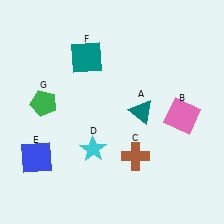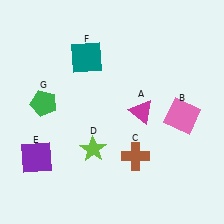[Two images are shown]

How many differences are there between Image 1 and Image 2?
There are 3 differences between the two images.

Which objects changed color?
A changed from teal to magenta. D changed from cyan to lime. E changed from blue to purple.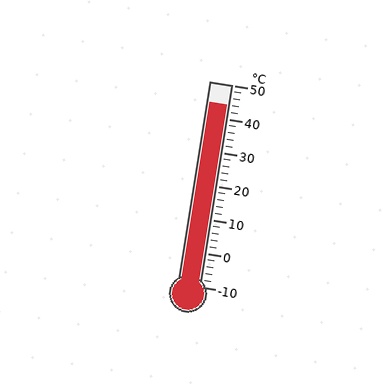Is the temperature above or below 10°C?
The temperature is above 10°C.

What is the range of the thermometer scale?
The thermometer scale ranges from -10°C to 50°C.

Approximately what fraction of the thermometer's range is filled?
The thermometer is filled to approximately 90% of its range.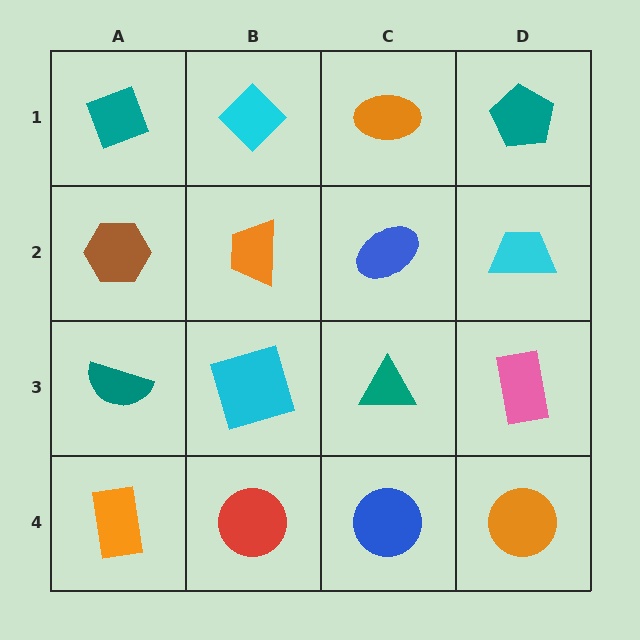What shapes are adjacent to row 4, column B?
A cyan square (row 3, column B), an orange rectangle (row 4, column A), a blue circle (row 4, column C).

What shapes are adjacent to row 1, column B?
An orange trapezoid (row 2, column B), a teal diamond (row 1, column A), an orange ellipse (row 1, column C).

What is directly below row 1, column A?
A brown hexagon.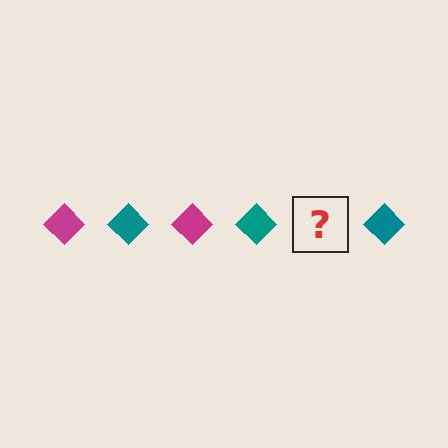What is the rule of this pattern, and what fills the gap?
The rule is that the pattern cycles through magenta, teal diamonds. The gap should be filled with a magenta diamond.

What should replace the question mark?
The question mark should be replaced with a magenta diamond.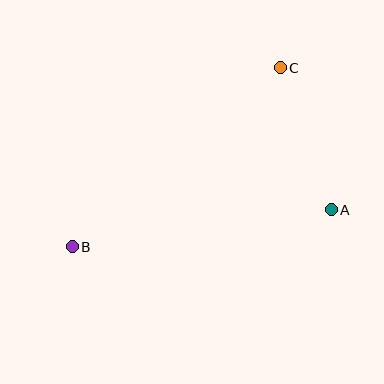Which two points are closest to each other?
Points A and C are closest to each other.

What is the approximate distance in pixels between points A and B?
The distance between A and B is approximately 262 pixels.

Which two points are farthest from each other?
Points B and C are farthest from each other.